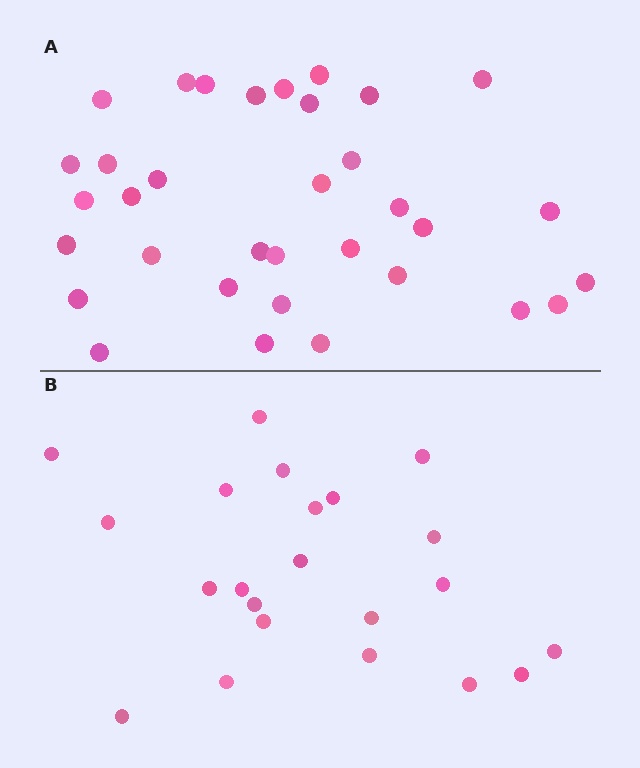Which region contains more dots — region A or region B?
Region A (the top region) has more dots.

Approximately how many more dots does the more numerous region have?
Region A has roughly 12 or so more dots than region B.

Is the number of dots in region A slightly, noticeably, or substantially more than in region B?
Region A has substantially more. The ratio is roughly 1.5 to 1.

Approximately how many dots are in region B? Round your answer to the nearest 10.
About 20 dots. (The exact count is 22, which rounds to 20.)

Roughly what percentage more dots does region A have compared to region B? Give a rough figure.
About 55% more.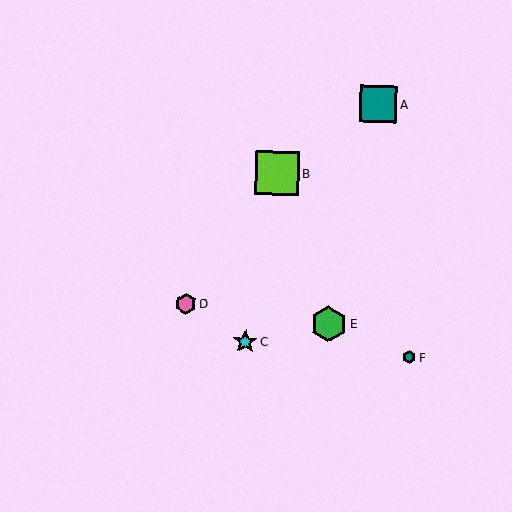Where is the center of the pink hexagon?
The center of the pink hexagon is at (186, 303).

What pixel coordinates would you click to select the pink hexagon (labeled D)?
Click at (186, 303) to select the pink hexagon D.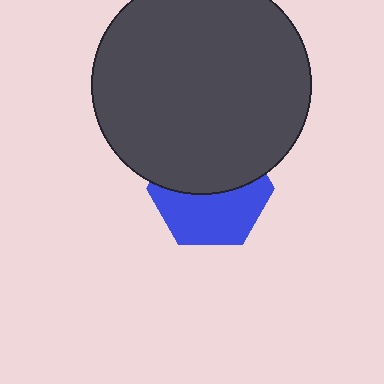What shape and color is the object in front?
The object in front is a dark gray circle.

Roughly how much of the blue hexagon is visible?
About half of it is visible (roughly 50%).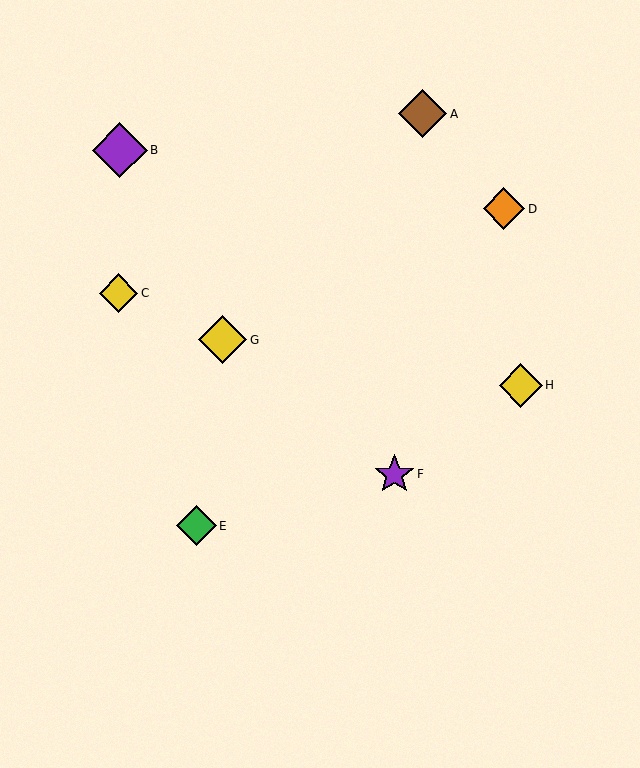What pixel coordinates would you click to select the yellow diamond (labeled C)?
Click at (119, 293) to select the yellow diamond C.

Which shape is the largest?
The purple diamond (labeled B) is the largest.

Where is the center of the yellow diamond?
The center of the yellow diamond is at (223, 340).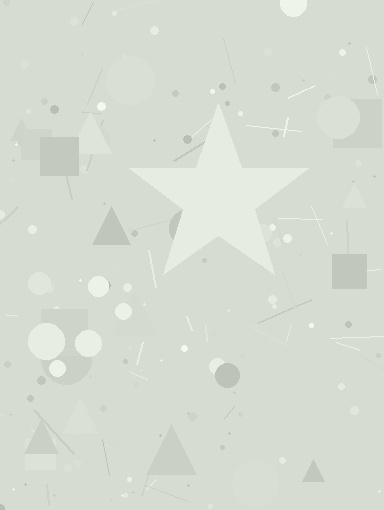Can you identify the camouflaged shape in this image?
The camouflaged shape is a star.